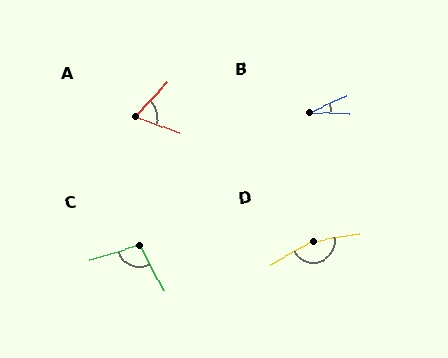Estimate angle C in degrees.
Approximately 101 degrees.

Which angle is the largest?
D, at approximately 160 degrees.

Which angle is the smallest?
B, at approximately 26 degrees.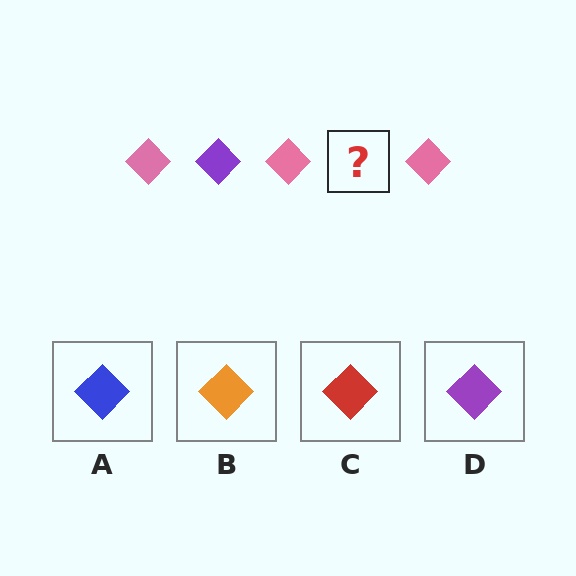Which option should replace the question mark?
Option D.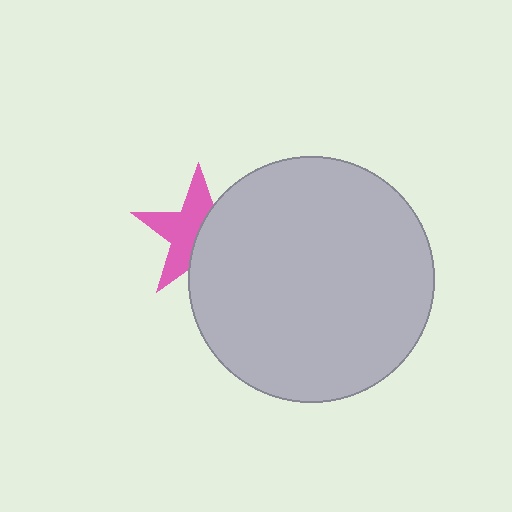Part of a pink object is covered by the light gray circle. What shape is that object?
It is a star.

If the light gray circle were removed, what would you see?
You would see the complete pink star.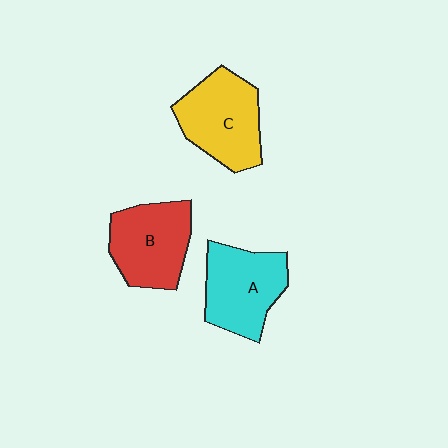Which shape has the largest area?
Shape C (yellow).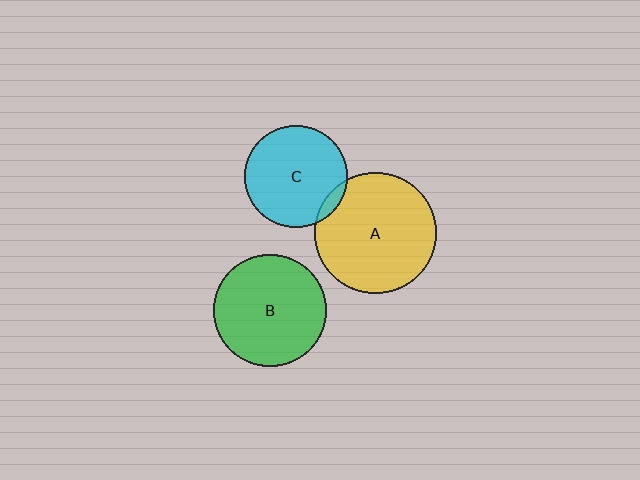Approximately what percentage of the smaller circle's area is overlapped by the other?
Approximately 5%.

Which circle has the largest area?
Circle A (yellow).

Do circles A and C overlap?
Yes.